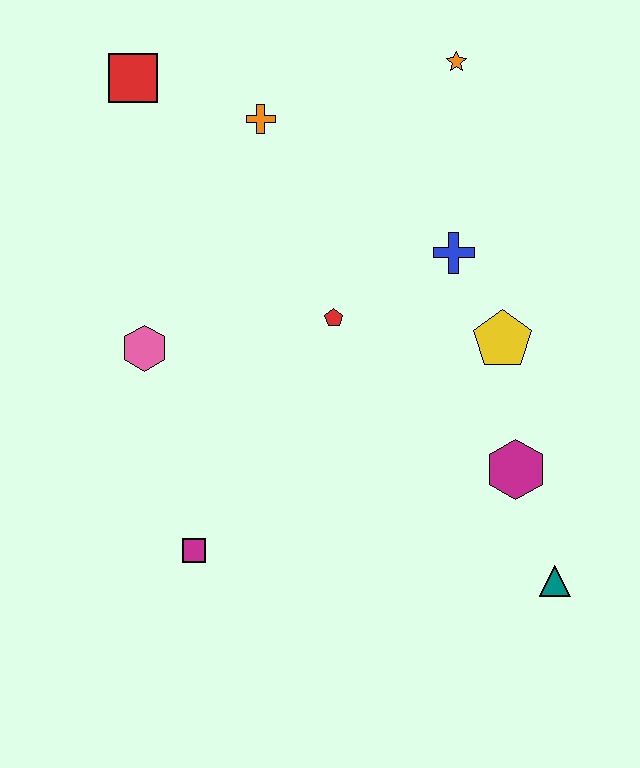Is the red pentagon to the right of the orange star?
No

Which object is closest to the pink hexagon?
The red pentagon is closest to the pink hexagon.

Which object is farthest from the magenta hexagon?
The red square is farthest from the magenta hexagon.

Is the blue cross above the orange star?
No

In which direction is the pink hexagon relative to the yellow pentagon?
The pink hexagon is to the left of the yellow pentagon.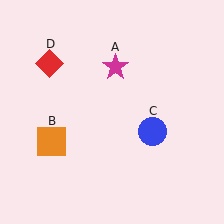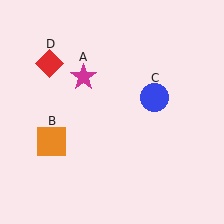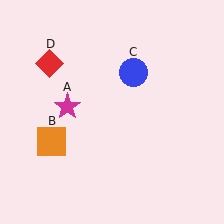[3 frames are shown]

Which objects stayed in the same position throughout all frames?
Orange square (object B) and red diamond (object D) remained stationary.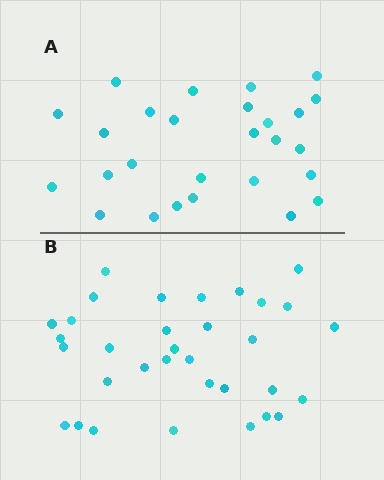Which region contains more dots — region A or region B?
Region B (the bottom region) has more dots.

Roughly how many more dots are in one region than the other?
Region B has about 6 more dots than region A.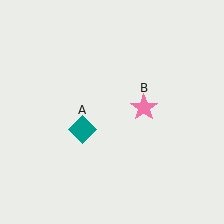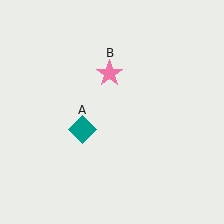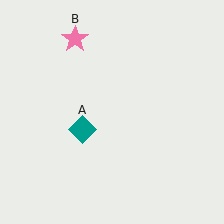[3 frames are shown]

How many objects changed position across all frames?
1 object changed position: pink star (object B).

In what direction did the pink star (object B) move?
The pink star (object B) moved up and to the left.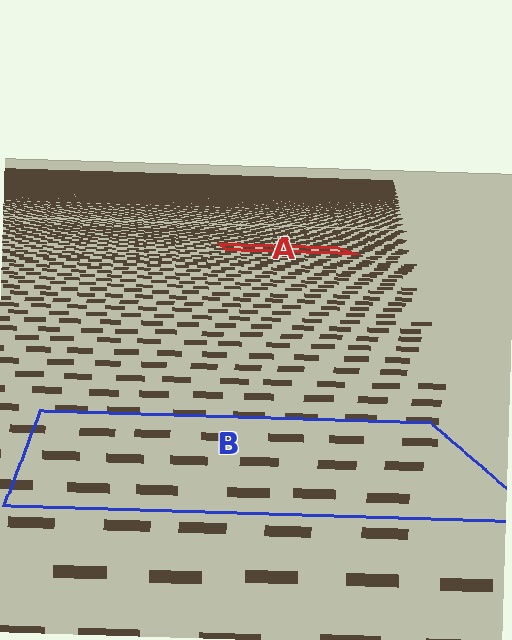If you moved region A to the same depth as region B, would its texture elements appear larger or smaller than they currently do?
They would appear larger. At a closer depth, the same texture elements are projected at a bigger on-screen size.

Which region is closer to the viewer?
Region B is closer. The texture elements there are larger and more spread out.